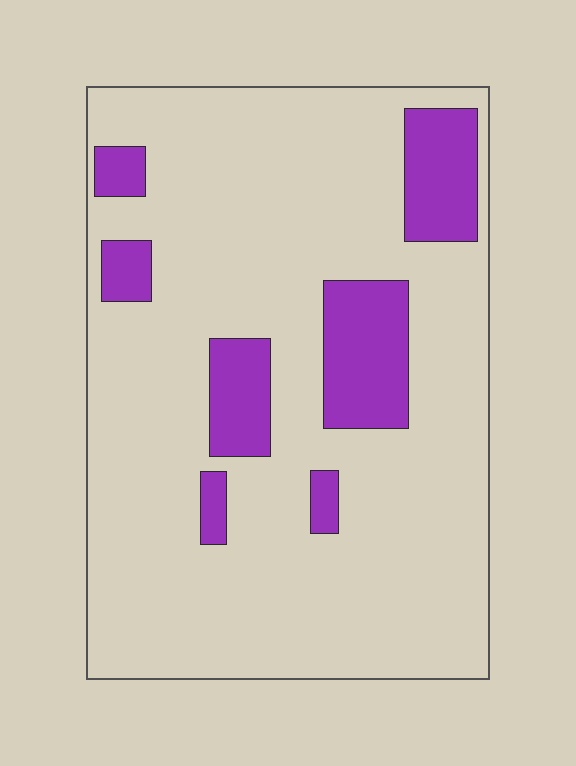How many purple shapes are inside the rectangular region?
7.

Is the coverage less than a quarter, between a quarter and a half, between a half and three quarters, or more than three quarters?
Less than a quarter.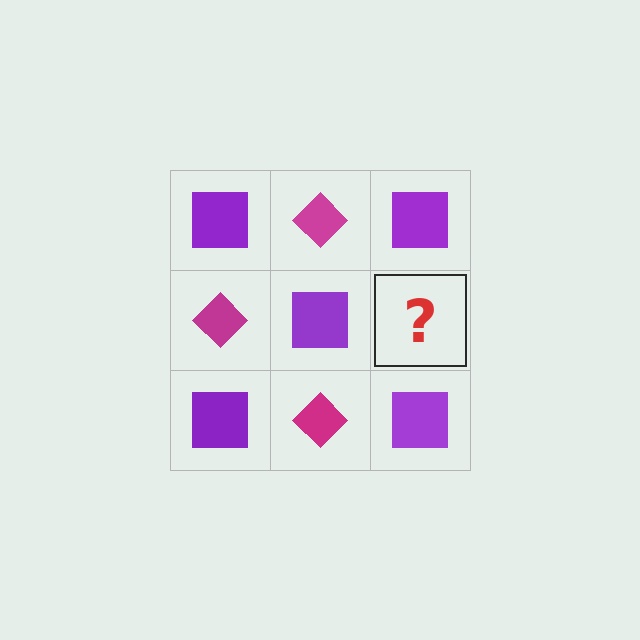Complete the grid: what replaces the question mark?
The question mark should be replaced with a magenta diamond.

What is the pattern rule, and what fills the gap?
The rule is that it alternates purple square and magenta diamond in a checkerboard pattern. The gap should be filled with a magenta diamond.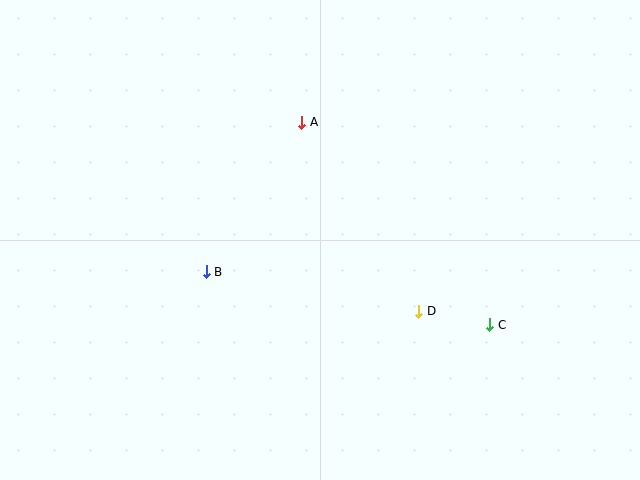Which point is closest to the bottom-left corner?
Point B is closest to the bottom-left corner.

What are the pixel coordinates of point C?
Point C is at (490, 325).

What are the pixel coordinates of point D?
Point D is at (419, 311).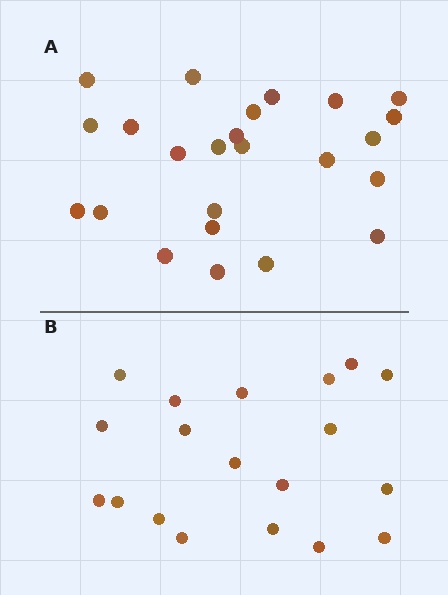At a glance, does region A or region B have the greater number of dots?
Region A (the top region) has more dots.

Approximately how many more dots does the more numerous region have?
Region A has about 5 more dots than region B.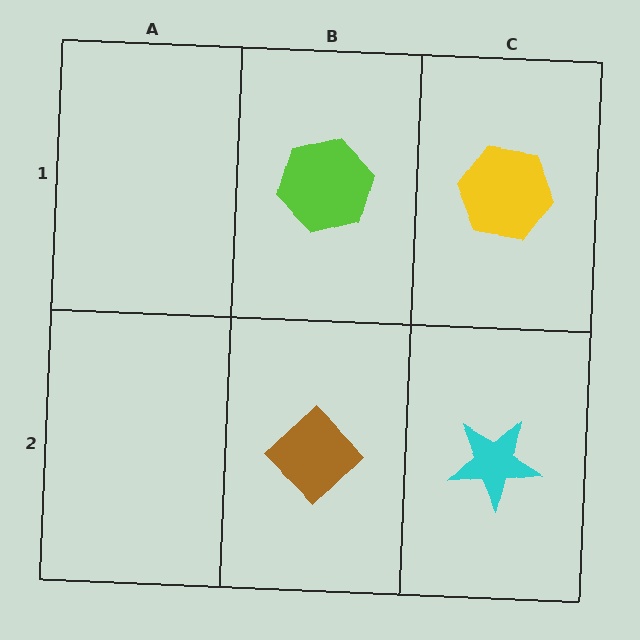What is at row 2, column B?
A brown diamond.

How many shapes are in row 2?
2 shapes.